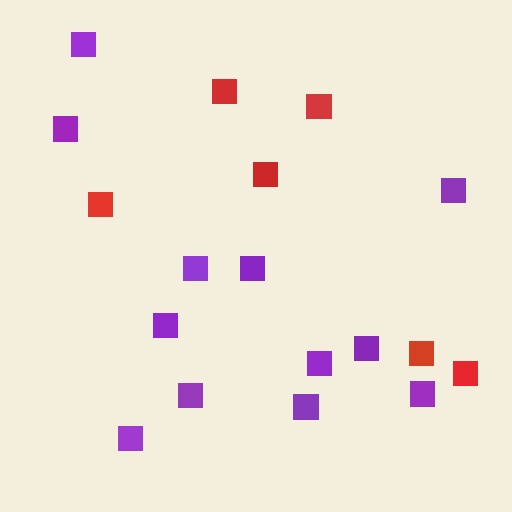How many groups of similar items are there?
There are 2 groups: one group of red squares (6) and one group of purple squares (12).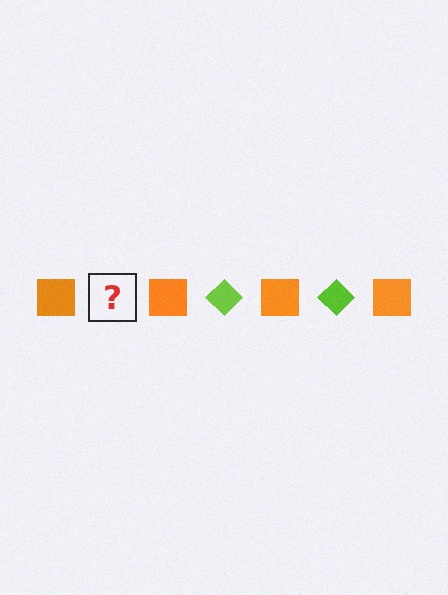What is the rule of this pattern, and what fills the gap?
The rule is that the pattern alternates between orange square and lime diamond. The gap should be filled with a lime diamond.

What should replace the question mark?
The question mark should be replaced with a lime diamond.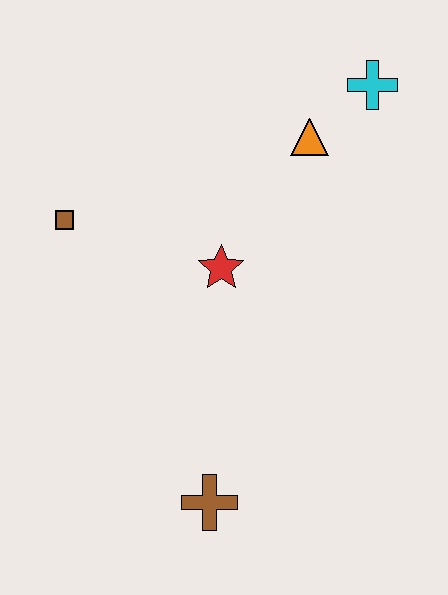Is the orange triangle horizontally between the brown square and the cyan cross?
Yes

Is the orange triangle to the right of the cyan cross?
No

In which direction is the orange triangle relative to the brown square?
The orange triangle is to the right of the brown square.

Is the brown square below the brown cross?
No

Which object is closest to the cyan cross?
The orange triangle is closest to the cyan cross.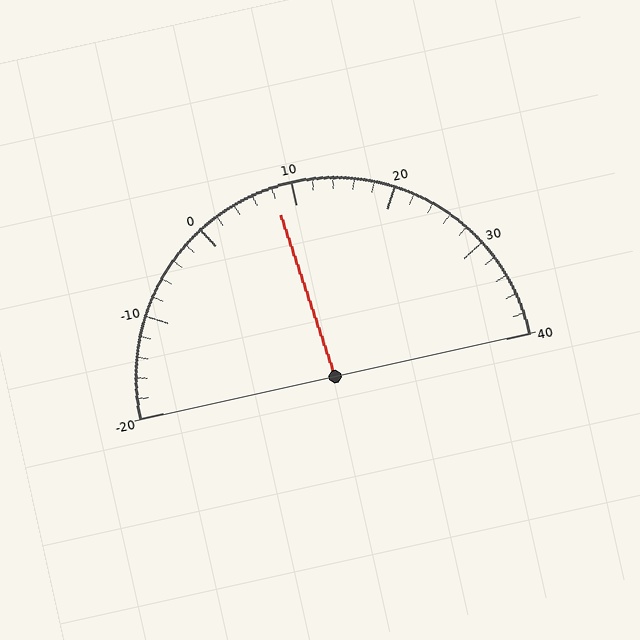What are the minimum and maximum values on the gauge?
The gauge ranges from -20 to 40.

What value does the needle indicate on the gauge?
The needle indicates approximately 8.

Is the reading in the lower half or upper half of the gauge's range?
The reading is in the lower half of the range (-20 to 40).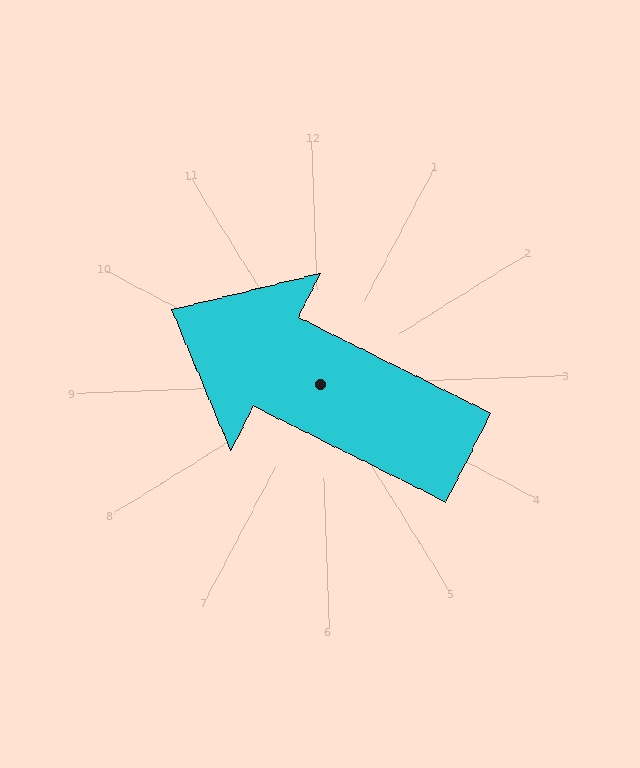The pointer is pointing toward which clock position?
Roughly 10 o'clock.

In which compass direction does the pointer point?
Northwest.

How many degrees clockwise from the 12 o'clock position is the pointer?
Approximately 299 degrees.